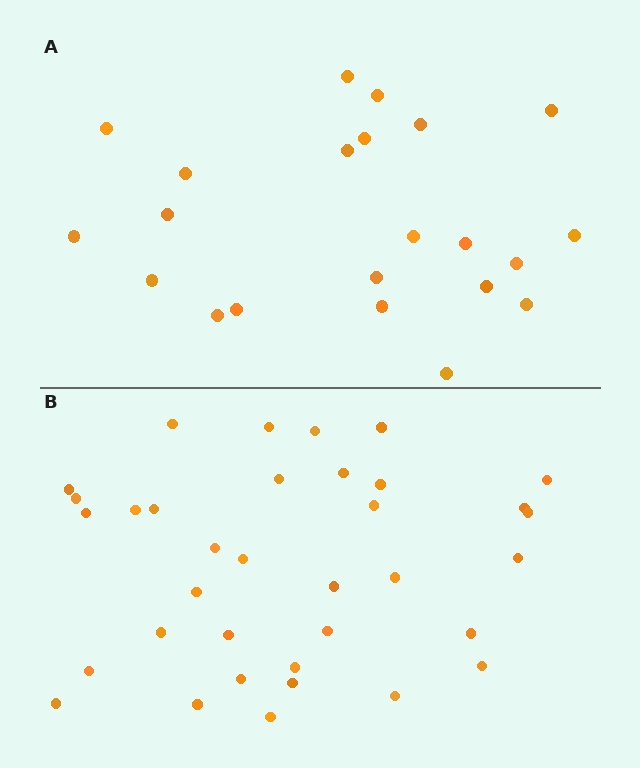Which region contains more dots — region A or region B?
Region B (the bottom region) has more dots.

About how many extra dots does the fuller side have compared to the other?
Region B has approximately 15 more dots than region A.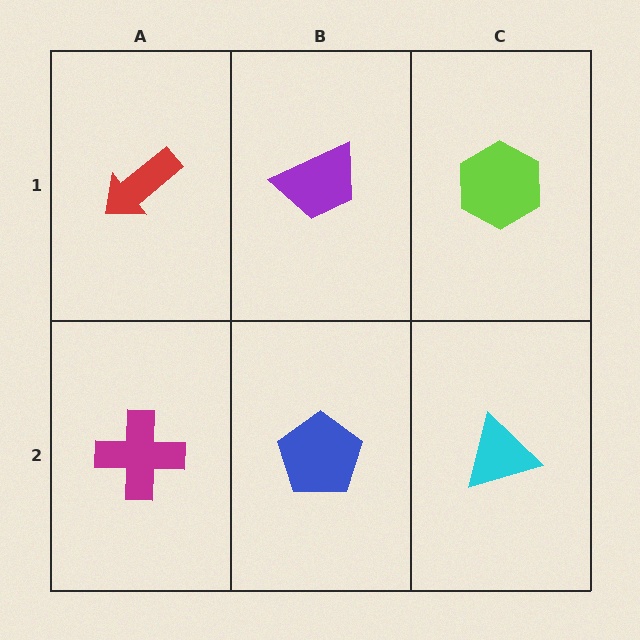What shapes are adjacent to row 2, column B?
A purple trapezoid (row 1, column B), a magenta cross (row 2, column A), a cyan triangle (row 2, column C).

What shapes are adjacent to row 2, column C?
A lime hexagon (row 1, column C), a blue pentagon (row 2, column B).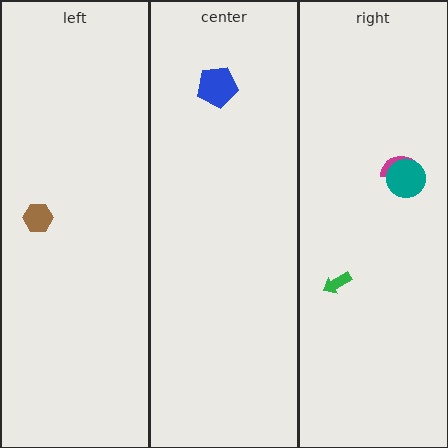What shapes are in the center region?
The blue pentagon.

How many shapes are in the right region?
3.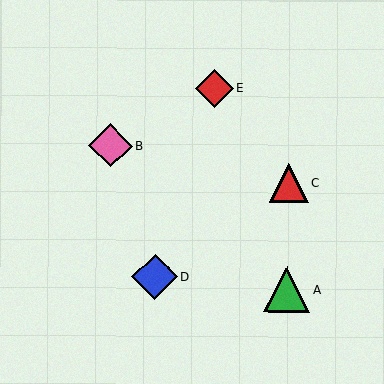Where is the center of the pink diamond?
The center of the pink diamond is at (111, 146).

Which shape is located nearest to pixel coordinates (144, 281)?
The blue diamond (labeled D) at (155, 277) is nearest to that location.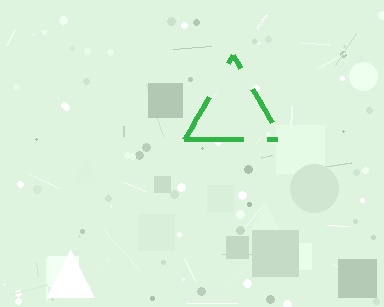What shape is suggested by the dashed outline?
The dashed outline suggests a triangle.